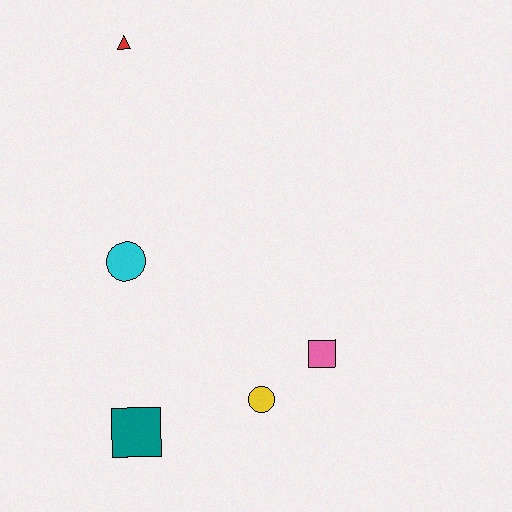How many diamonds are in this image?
There are no diamonds.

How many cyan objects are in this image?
There is 1 cyan object.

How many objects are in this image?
There are 5 objects.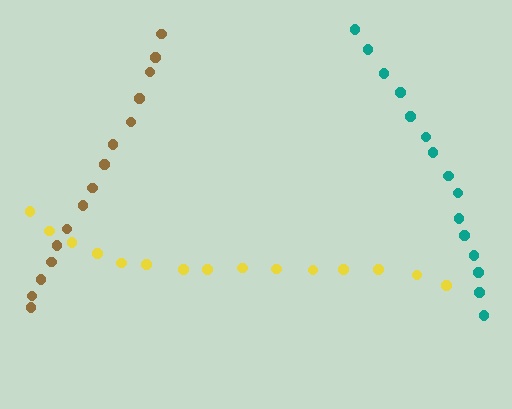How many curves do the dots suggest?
There are 3 distinct paths.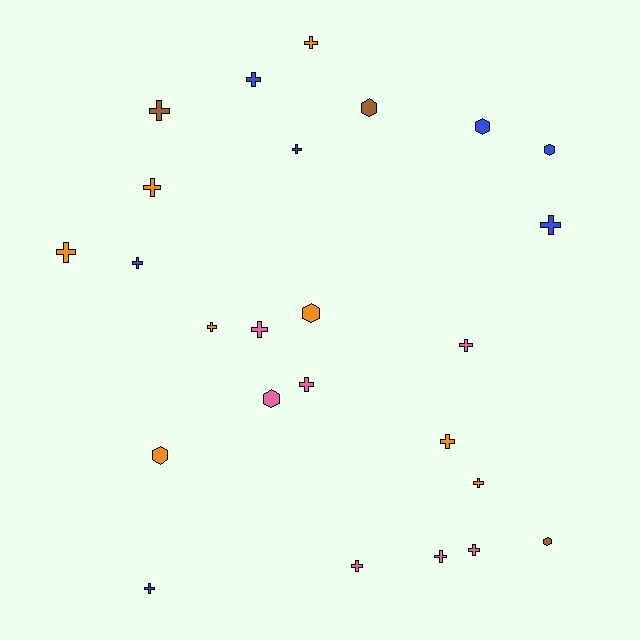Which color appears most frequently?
Orange, with 8 objects.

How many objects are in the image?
There are 25 objects.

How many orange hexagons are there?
There are 2 orange hexagons.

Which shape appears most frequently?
Cross, with 18 objects.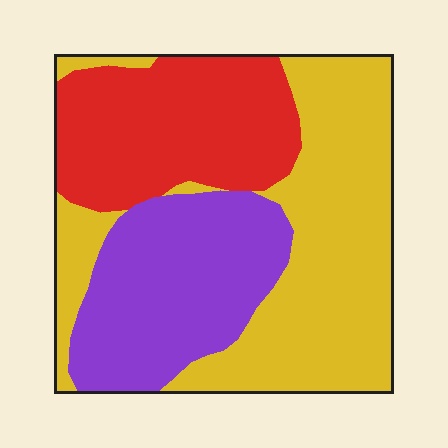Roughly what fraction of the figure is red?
Red covers 28% of the figure.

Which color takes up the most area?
Yellow, at roughly 45%.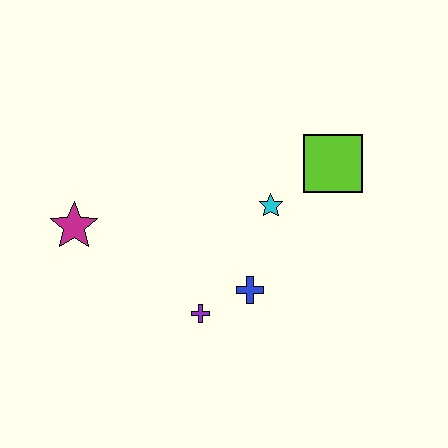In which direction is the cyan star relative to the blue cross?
The cyan star is above the blue cross.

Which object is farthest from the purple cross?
The lime square is farthest from the purple cross.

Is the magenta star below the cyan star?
Yes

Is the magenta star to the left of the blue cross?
Yes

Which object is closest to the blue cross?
The purple cross is closest to the blue cross.